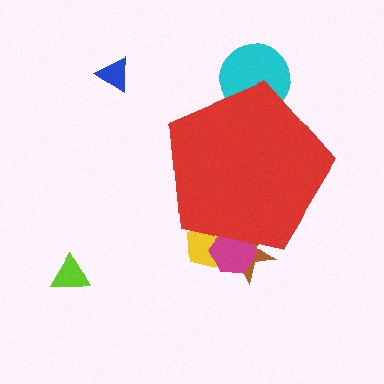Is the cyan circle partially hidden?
Yes, the cyan circle is partially hidden behind the red pentagon.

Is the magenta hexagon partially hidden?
Yes, the magenta hexagon is partially hidden behind the red pentagon.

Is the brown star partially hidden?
Yes, the brown star is partially hidden behind the red pentagon.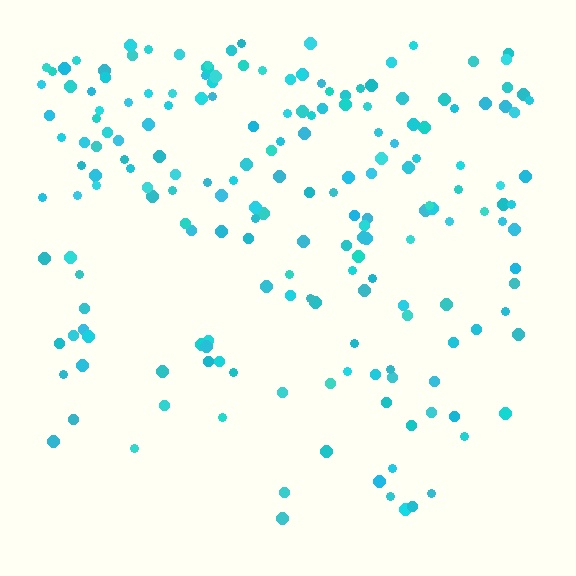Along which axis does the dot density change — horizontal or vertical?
Vertical.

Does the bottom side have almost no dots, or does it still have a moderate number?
Still a moderate number, just noticeably fewer than the top.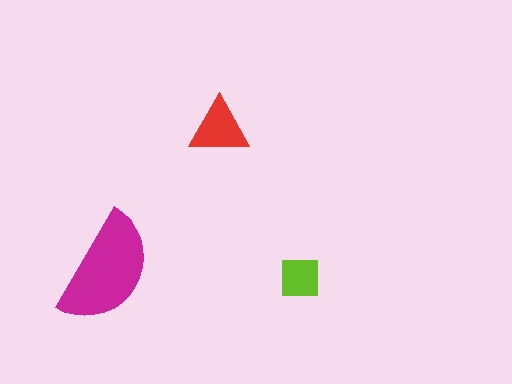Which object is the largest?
The magenta semicircle.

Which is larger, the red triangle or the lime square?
The red triangle.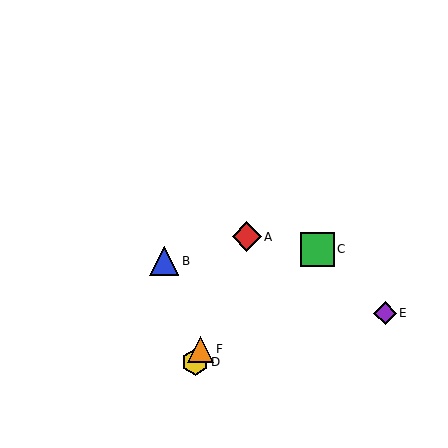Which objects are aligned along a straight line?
Objects A, D, F are aligned along a straight line.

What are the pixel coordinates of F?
Object F is at (200, 349).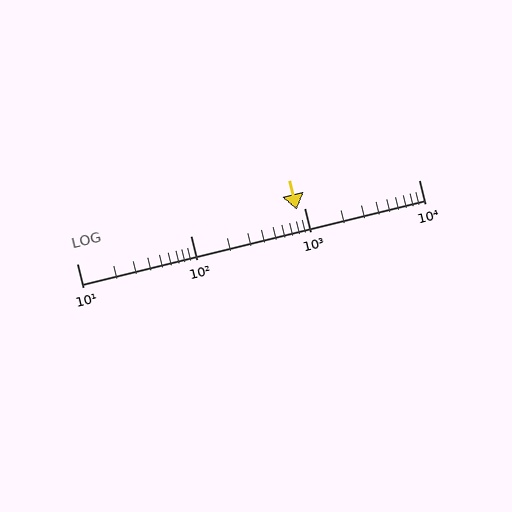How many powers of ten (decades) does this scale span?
The scale spans 3 decades, from 10 to 10000.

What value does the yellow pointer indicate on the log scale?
The pointer indicates approximately 850.